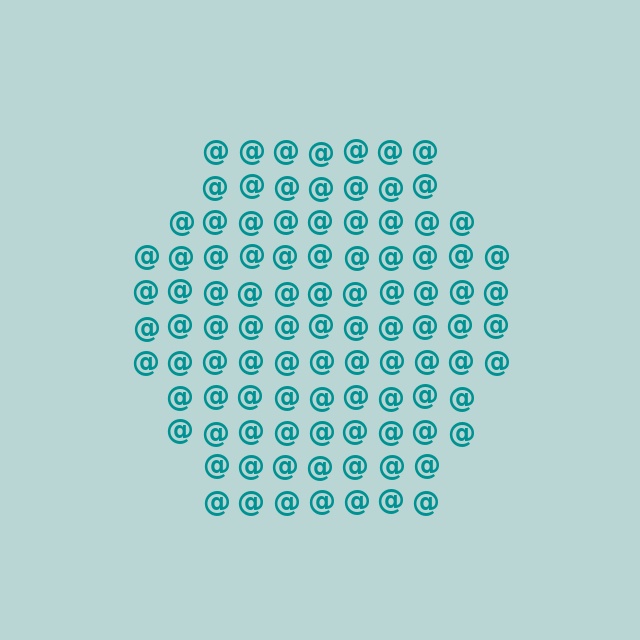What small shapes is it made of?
It is made of small at signs.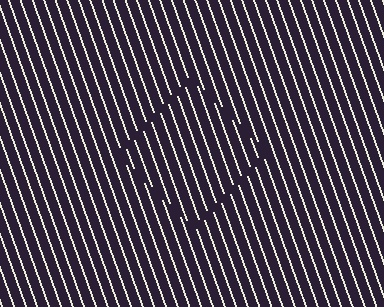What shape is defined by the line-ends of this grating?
An illusory square. The interior of the shape contains the same grating, shifted by half a period — the contour is defined by the phase discontinuity where line-ends from the inner and outer gratings abut.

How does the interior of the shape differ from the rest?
The interior of the shape contains the same grating, shifted by half a period — the contour is defined by the phase discontinuity where line-ends from the inner and outer gratings abut.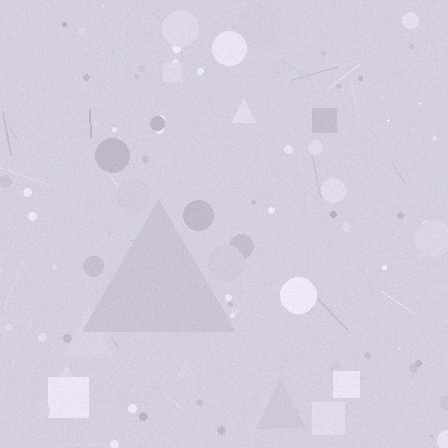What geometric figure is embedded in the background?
A triangle is embedded in the background.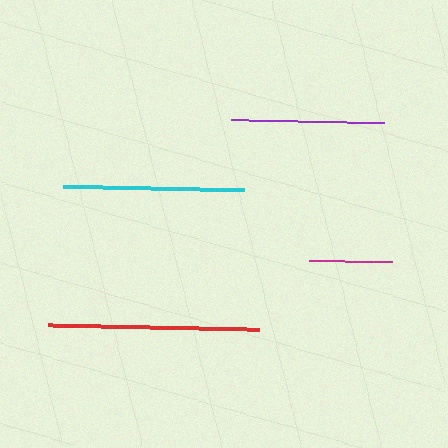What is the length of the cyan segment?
The cyan segment is approximately 181 pixels long.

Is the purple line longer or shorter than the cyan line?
The cyan line is longer than the purple line.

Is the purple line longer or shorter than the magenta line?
The purple line is longer than the magenta line.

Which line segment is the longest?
The red line is the longest at approximately 211 pixels.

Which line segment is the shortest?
The magenta line is the shortest at approximately 83 pixels.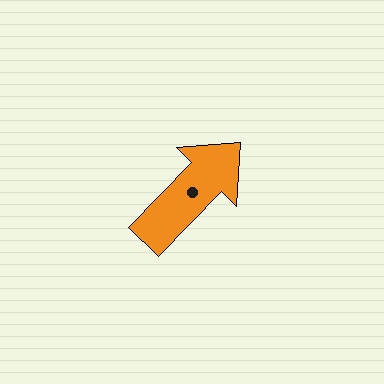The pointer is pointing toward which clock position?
Roughly 1 o'clock.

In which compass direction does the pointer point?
Northeast.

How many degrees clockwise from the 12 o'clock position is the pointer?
Approximately 44 degrees.